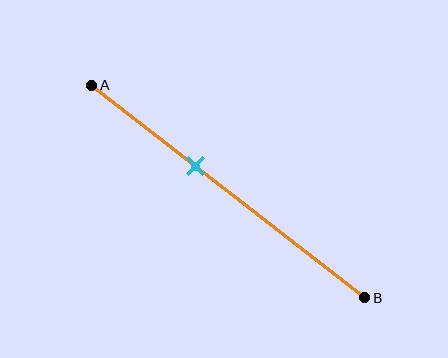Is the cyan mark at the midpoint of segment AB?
No, the mark is at about 40% from A, not at the 50% midpoint.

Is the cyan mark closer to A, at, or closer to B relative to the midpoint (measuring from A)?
The cyan mark is closer to point A than the midpoint of segment AB.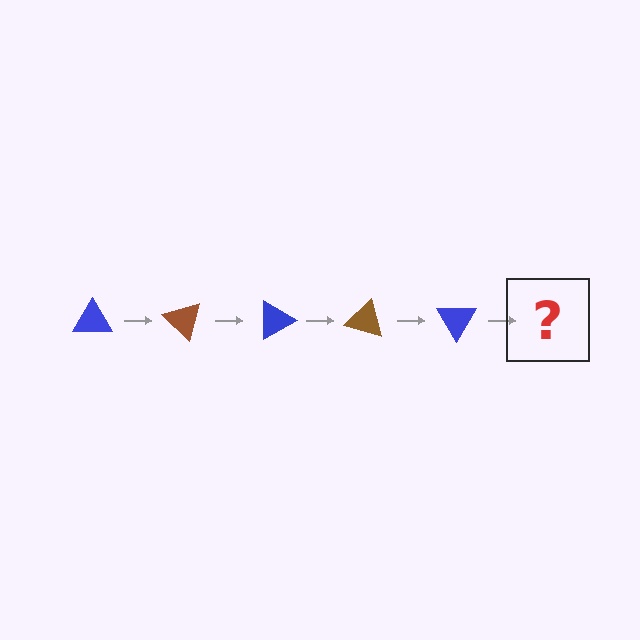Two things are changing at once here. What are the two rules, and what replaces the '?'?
The two rules are that it rotates 45 degrees each step and the color cycles through blue and brown. The '?' should be a brown triangle, rotated 225 degrees from the start.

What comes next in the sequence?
The next element should be a brown triangle, rotated 225 degrees from the start.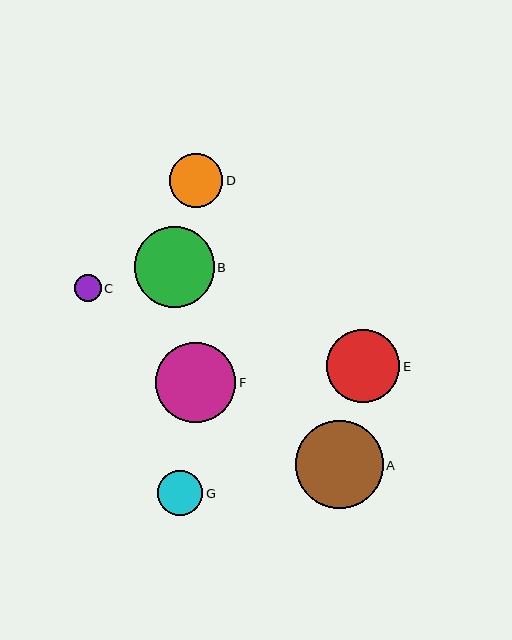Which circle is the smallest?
Circle C is the smallest with a size of approximately 27 pixels.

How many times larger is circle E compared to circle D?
Circle E is approximately 1.4 times the size of circle D.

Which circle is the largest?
Circle A is the largest with a size of approximately 88 pixels.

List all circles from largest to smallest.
From largest to smallest: A, B, F, E, D, G, C.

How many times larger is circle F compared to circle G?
Circle F is approximately 1.8 times the size of circle G.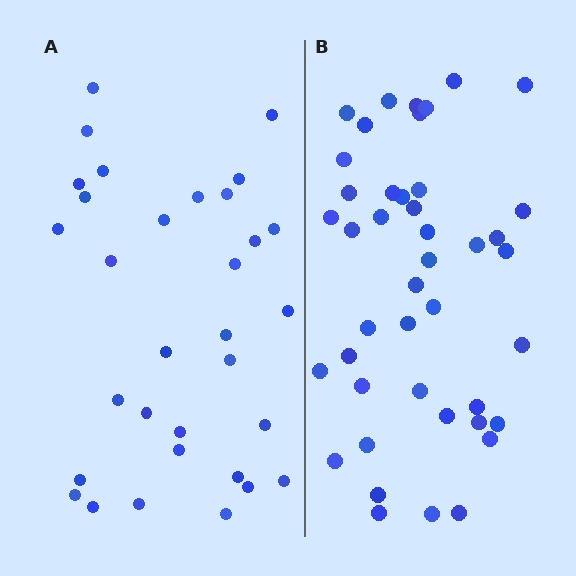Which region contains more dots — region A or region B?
Region B (the right region) has more dots.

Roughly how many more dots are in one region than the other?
Region B has roughly 12 or so more dots than region A.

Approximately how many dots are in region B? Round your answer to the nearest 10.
About 40 dots. (The exact count is 43, which rounds to 40.)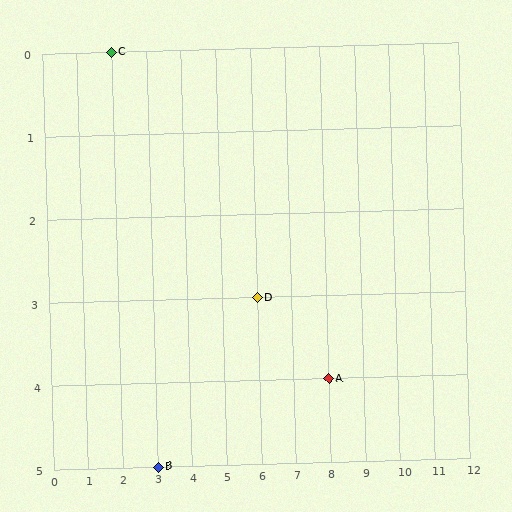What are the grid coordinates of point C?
Point C is at grid coordinates (2, 0).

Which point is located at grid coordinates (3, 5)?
Point B is at (3, 5).